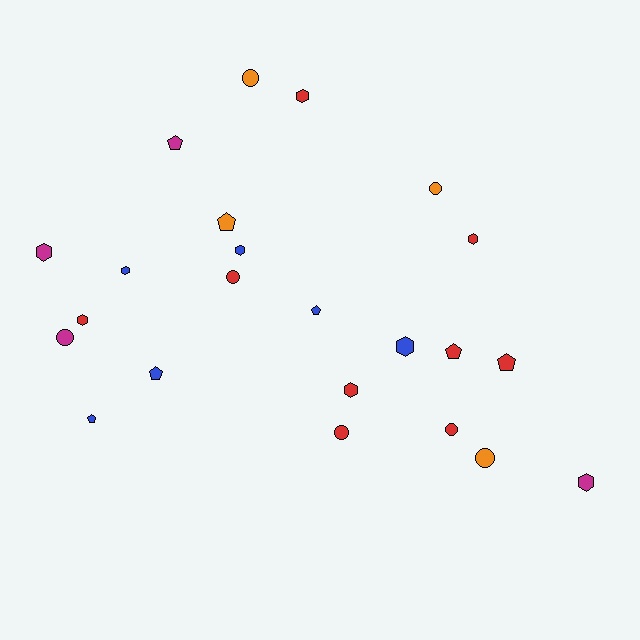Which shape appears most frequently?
Hexagon, with 9 objects.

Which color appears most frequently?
Red, with 9 objects.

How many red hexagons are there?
There are 4 red hexagons.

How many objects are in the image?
There are 23 objects.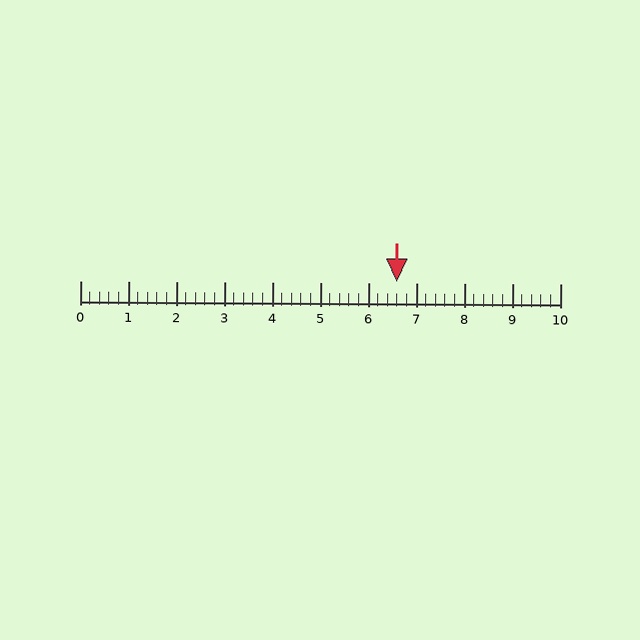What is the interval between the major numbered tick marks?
The major tick marks are spaced 1 units apart.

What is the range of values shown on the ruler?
The ruler shows values from 0 to 10.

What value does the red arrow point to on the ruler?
The red arrow points to approximately 6.6.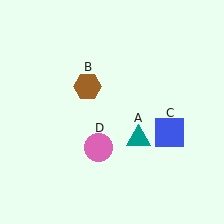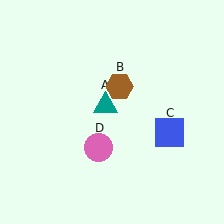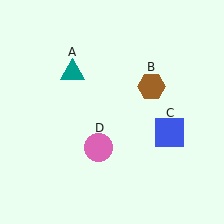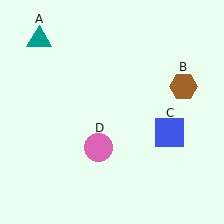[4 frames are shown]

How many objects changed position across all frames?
2 objects changed position: teal triangle (object A), brown hexagon (object B).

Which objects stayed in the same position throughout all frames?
Blue square (object C) and pink circle (object D) remained stationary.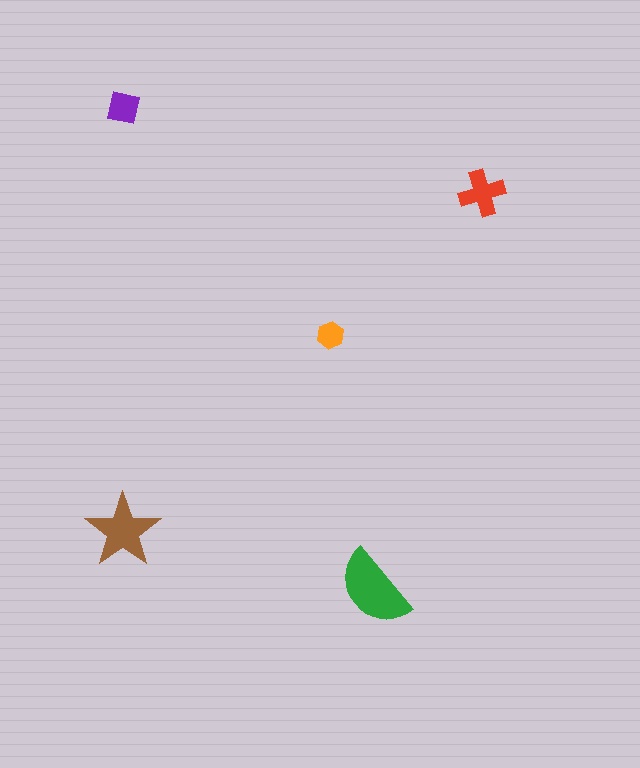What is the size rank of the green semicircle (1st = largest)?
1st.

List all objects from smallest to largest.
The orange hexagon, the purple square, the red cross, the brown star, the green semicircle.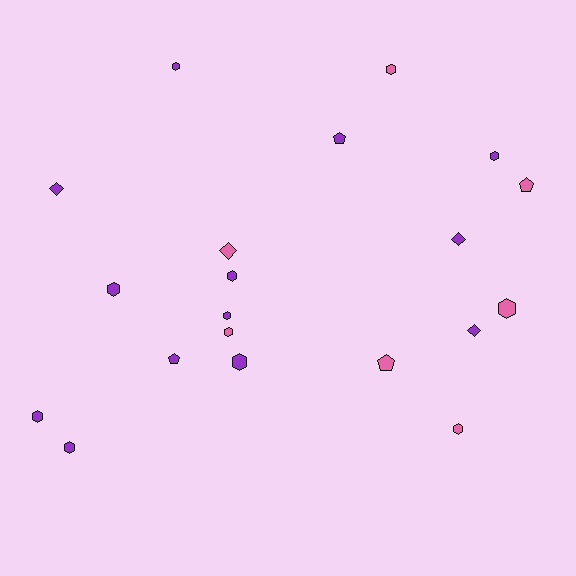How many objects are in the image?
There are 20 objects.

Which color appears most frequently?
Purple, with 13 objects.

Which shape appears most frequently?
Hexagon, with 12 objects.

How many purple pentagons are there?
There are 2 purple pentagons.